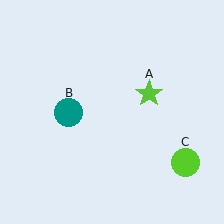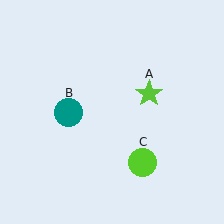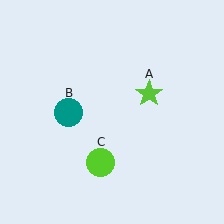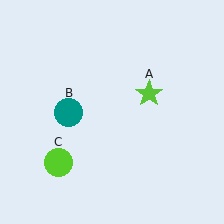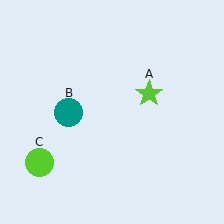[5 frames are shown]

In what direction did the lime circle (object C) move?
The lime circle (object C) moved left.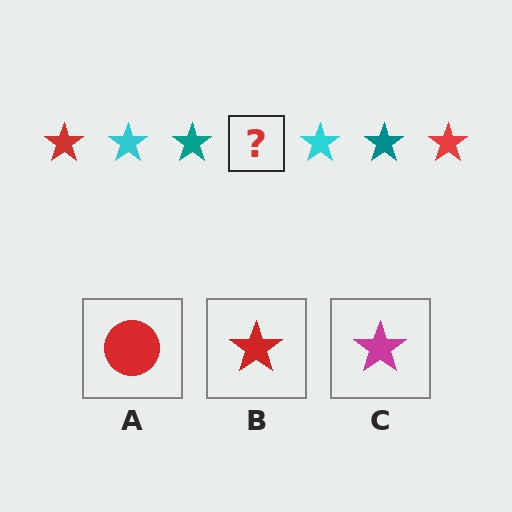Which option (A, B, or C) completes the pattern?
B.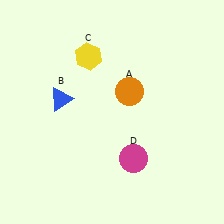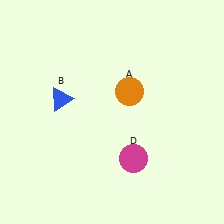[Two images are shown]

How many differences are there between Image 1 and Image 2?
There is 1 difference between the two images.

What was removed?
The yellow hexagon (C) was removed in Image 2.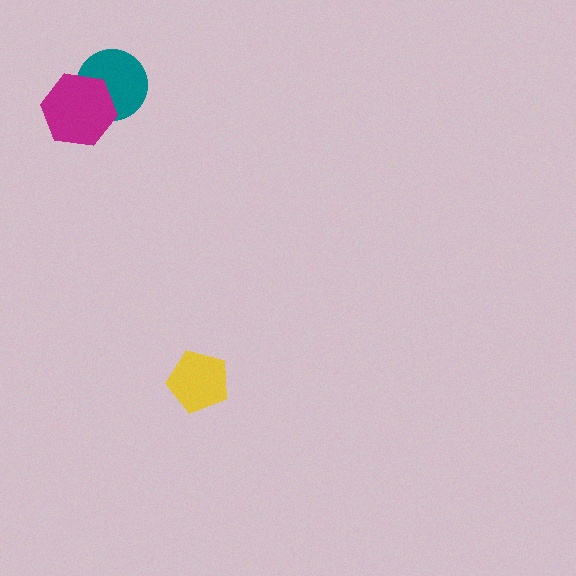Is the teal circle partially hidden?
Yes, it is partially covered by another shape.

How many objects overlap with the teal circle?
1 object overlaps with the teal circle.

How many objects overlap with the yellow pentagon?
0 objects overlap with the yellow pentagon.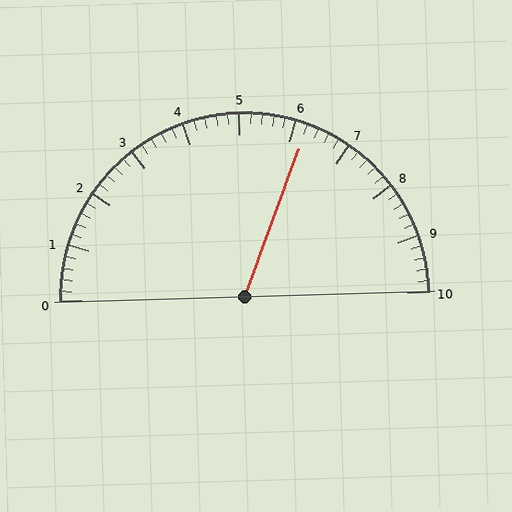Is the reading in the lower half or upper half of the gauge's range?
The reading is in the upper half of the range (0 to 10).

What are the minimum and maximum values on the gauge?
The gauge ranges from 0 to 10.